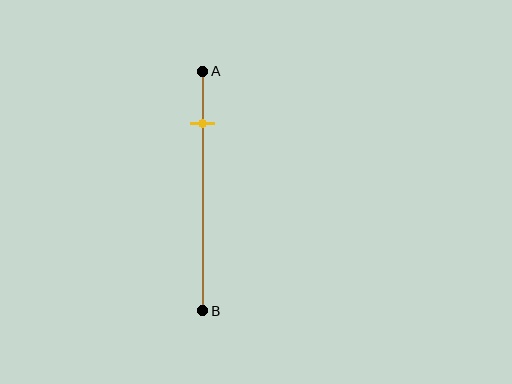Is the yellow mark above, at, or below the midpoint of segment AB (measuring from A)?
The yellow mark is above the midpoint of segment AB.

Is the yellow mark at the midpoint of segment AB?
No, the mark is at about 20% from A, not at the 50% midpoint.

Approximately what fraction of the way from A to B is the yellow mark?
The yellow mark is approximately 20% of the way from A to B.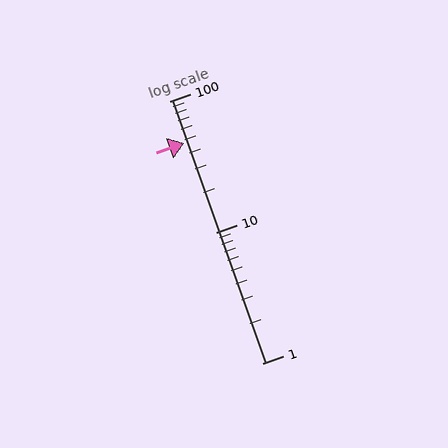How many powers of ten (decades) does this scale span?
The scale spans 2 decades, from 1 to 100.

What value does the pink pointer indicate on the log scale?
The pointer indicates approximately 48.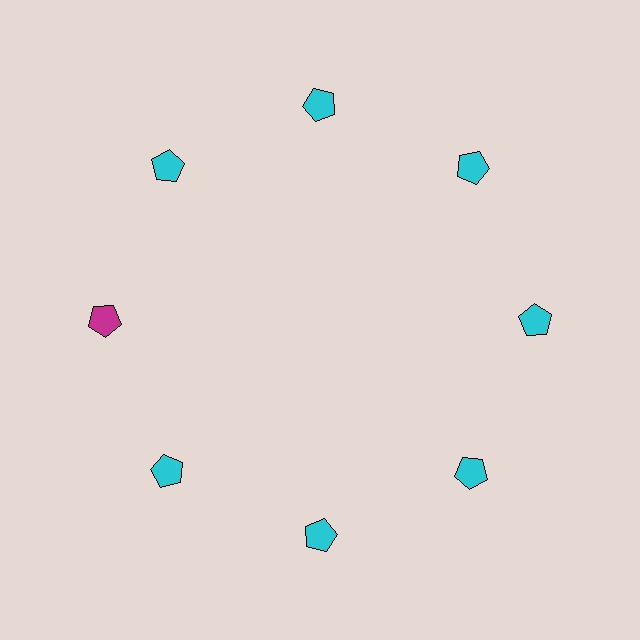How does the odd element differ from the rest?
It has a different color: magenta instead of cyan.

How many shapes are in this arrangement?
There are 8 shapes arranged in a ring pattern.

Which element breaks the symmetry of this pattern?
The magenta pentagon at roughly the 9 o'clock position breaks the symmetry. All other shapes are cyan pentagons.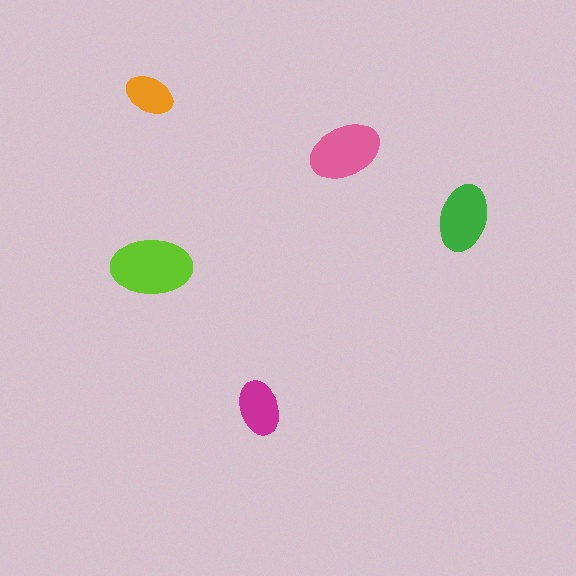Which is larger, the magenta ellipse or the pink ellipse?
The pink one.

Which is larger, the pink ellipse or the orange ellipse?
The pink one.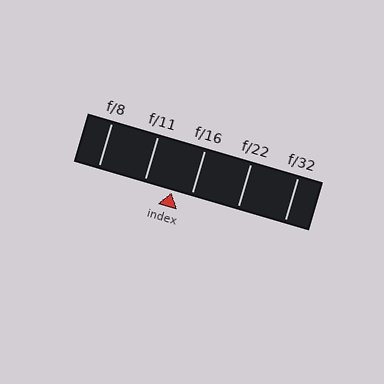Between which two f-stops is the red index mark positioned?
The index mark is between f/11 and f/16.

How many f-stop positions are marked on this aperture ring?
There are 5 f-stop positions marked.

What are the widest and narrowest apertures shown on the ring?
The widest aperture shown is f/8 and the narrowest is f/32.